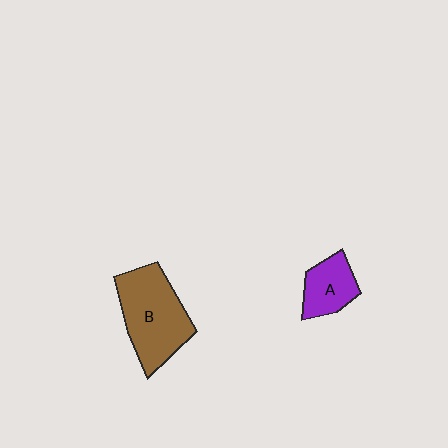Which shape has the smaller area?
Shape A (purple).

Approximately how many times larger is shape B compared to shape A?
Approximately 2.0 times.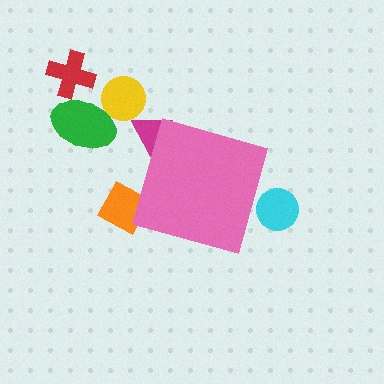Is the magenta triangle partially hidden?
Yes, the magenta triangle is partially hidden behind the pink diamond.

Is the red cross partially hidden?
No, the red cross is fully visible.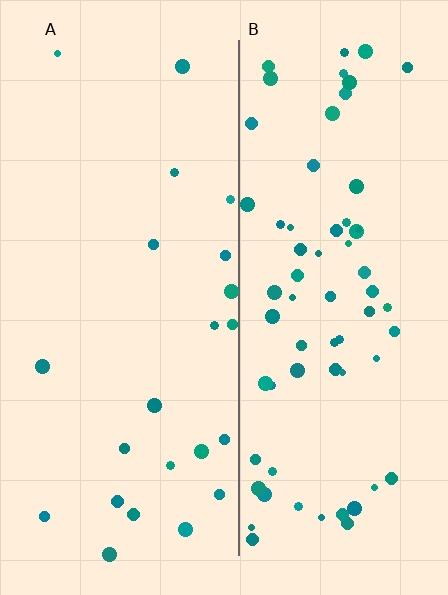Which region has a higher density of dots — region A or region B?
B (the right).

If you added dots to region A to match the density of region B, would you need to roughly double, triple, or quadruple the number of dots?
Approximately triple.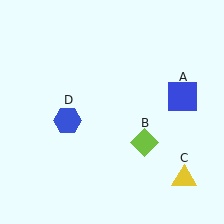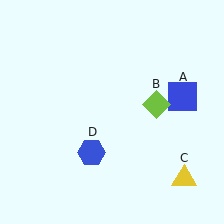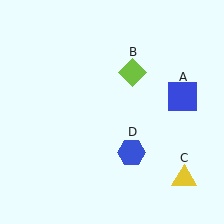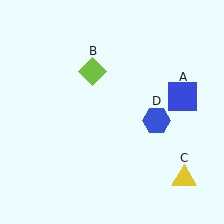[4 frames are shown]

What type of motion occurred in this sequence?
The lime diamond (object B), blue hexagon (object D) rotated counterclockwise around the center of the scene.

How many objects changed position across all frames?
2 objects changed position: lime diamond (object B), blue hexagon (object D).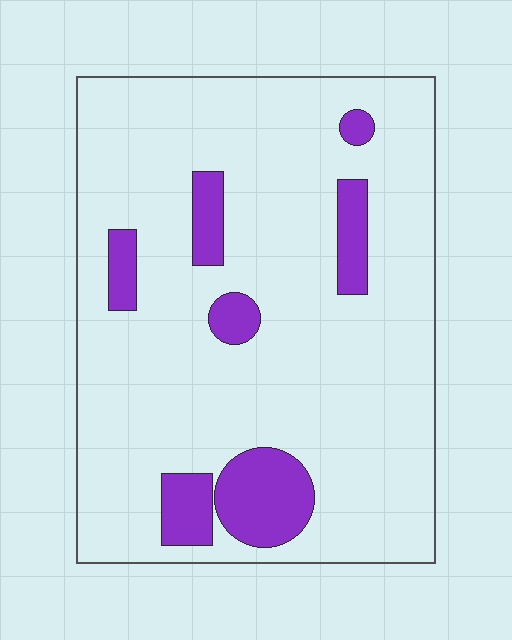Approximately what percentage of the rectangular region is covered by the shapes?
Approximately 15%.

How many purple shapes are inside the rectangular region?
7.